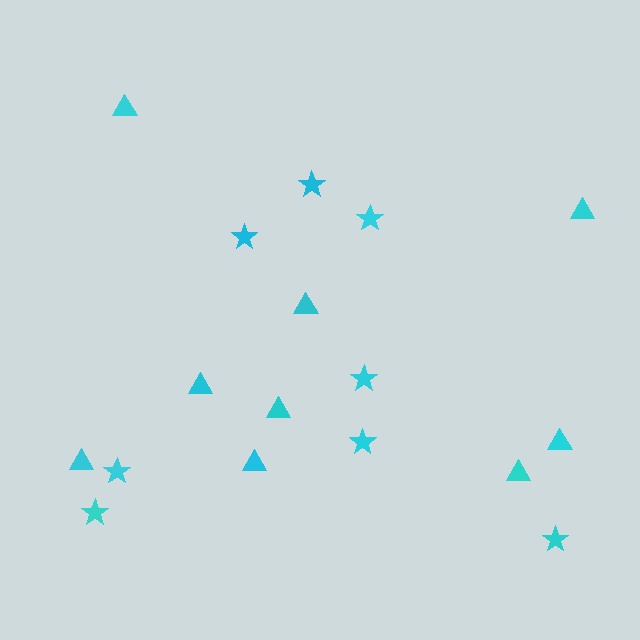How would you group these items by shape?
There are 2 groups: one group of stars (8) and one group of triangles (9).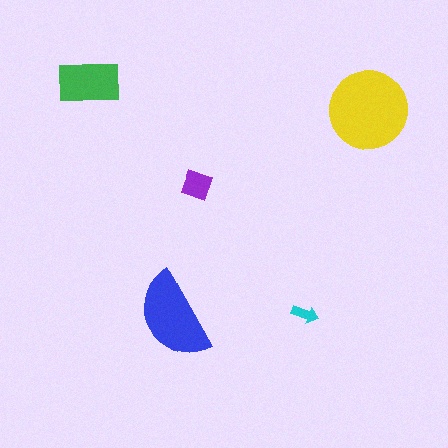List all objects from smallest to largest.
The cyan arrow, the purple diamond, the green rectangle, the blue semicircle, the yellow circle.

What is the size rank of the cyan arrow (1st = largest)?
5th.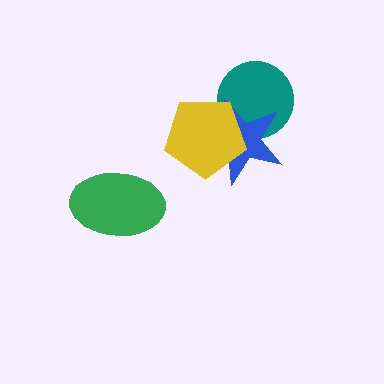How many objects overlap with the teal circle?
2 objects overlap with the teal circle.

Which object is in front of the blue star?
The yellow pentagon is in front of the blue star.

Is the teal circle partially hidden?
Yes, it is partially covered by another shape.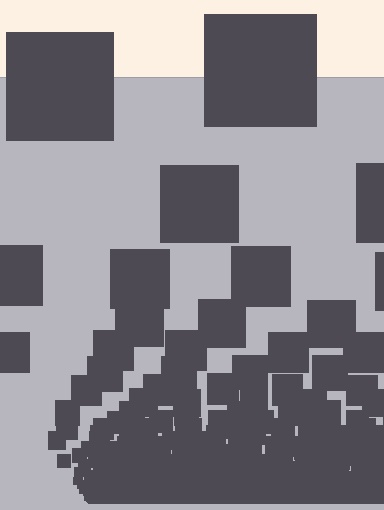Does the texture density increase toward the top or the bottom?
Density increases toward the bottom.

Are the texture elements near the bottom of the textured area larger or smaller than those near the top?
Smaller. The gradient is inverted — elements near the bottom are smaller and denser.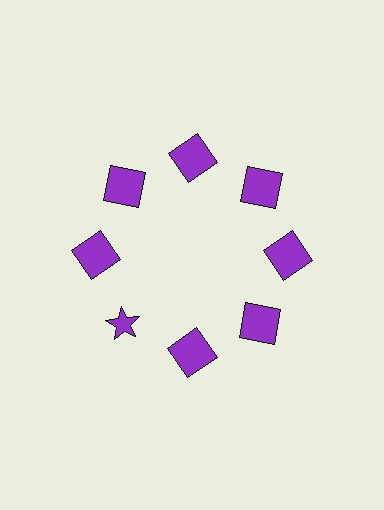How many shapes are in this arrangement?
There are 8 shapes arranged in a ring pattern.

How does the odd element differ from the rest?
It has a different shape: star instead of square.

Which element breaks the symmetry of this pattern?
The purple star at roughly the 8 o'clock position breaks the symmetry. All other shapes are purple squares.